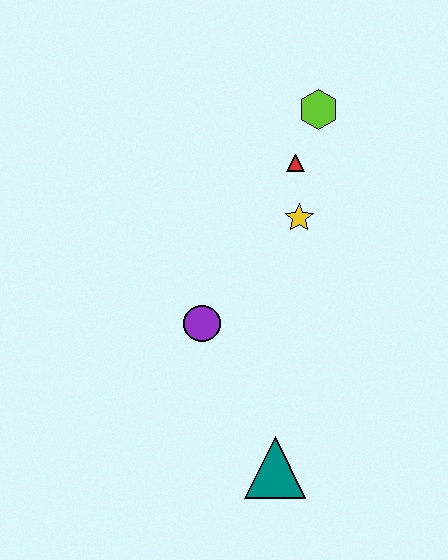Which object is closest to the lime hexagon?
The red triangle is closest to the lime hexagon.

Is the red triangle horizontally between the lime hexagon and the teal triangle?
Yes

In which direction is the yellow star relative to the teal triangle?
The yellow star is above the teal triangle.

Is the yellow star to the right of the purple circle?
Yes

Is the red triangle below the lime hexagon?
Yes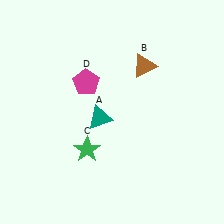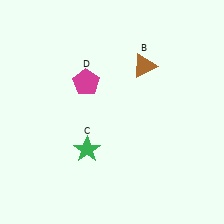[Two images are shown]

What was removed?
The teal triangle (A) was removed in Image 2.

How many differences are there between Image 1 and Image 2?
There is 1 difference between the two images.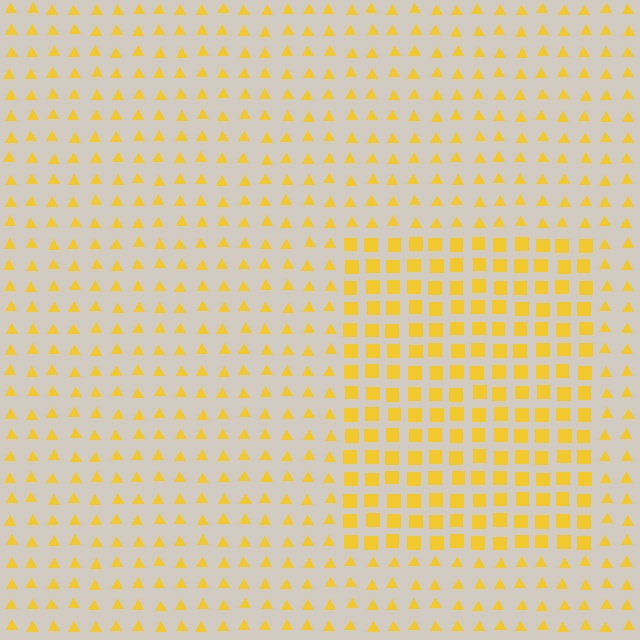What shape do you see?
I see a rectangle.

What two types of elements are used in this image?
The image uses squares inside the rectangle region and triangles outside it.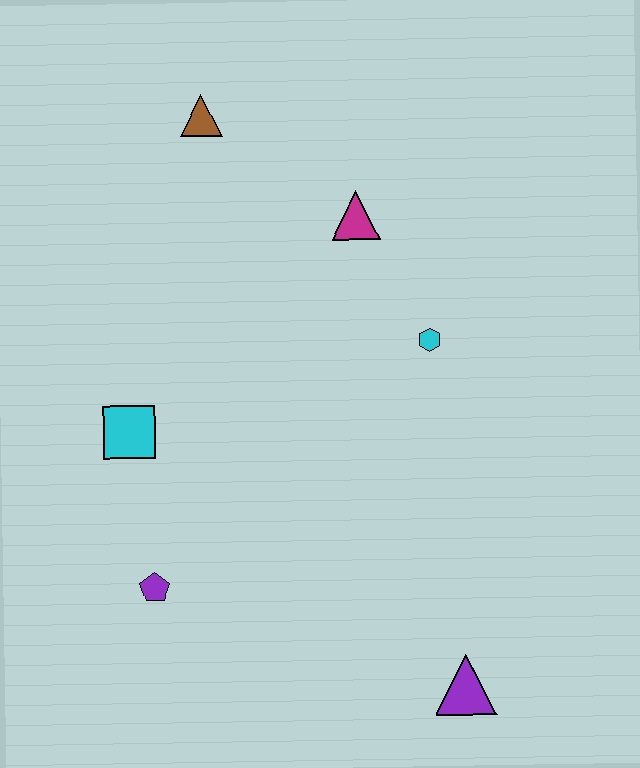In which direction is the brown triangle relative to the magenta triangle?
The brown triangle is to the left of the magenta triangle.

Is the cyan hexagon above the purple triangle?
Yes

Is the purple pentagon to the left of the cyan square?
No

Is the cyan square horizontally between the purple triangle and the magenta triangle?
No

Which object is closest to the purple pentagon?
The cyan square is closest to the purple pentagon.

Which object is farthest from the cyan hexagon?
The purple pentagon is farthest from the cyan hexagon.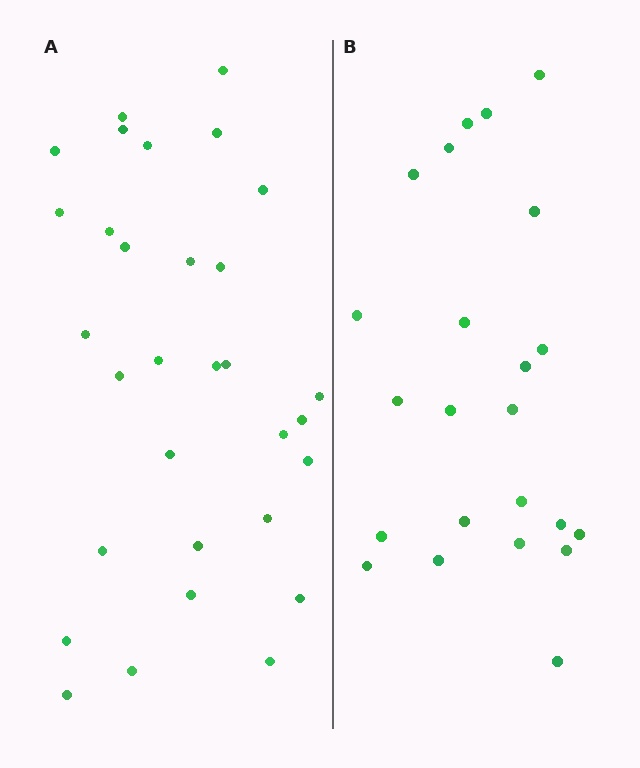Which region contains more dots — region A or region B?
Region A (the left region) has more dots.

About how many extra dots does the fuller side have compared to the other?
Region A has roughly 8 or so more dots than region B.